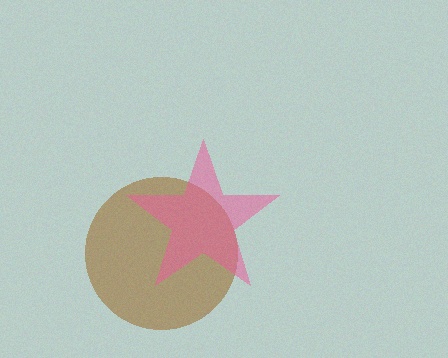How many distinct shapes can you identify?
There are 2 distinct shapes: a brown circle, a pink star.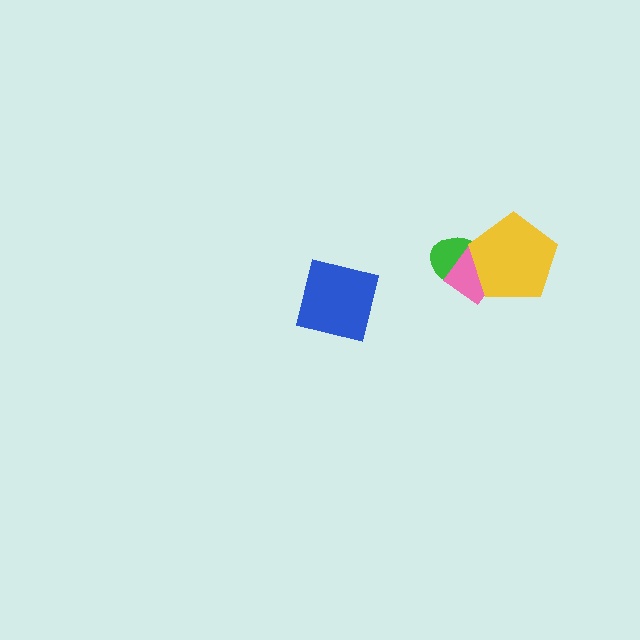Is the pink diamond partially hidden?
Yes, it is partially covered by another shape.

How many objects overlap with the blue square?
0 objects overlap with the blue square.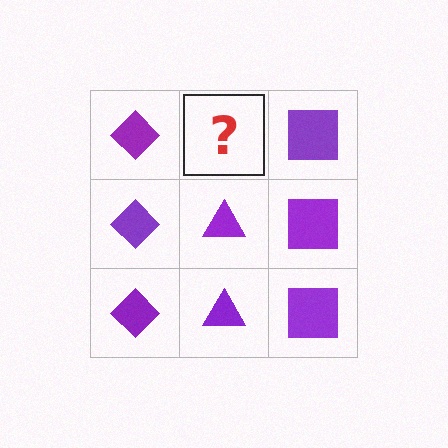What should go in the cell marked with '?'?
The missing cell should contain a purple triangle.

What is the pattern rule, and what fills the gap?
The rule is that each column has a consistent shape. The gap should be filled with a purple triangle.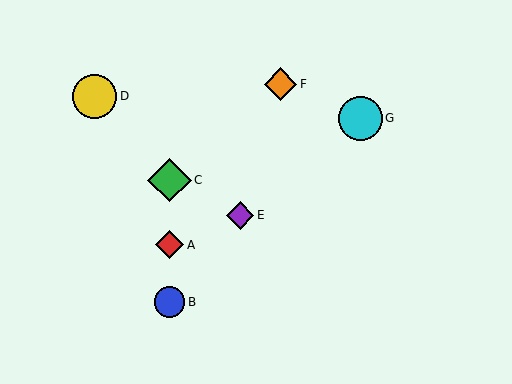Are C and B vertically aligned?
Yes, both are at x≈170.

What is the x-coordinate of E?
Object E is at x≈240.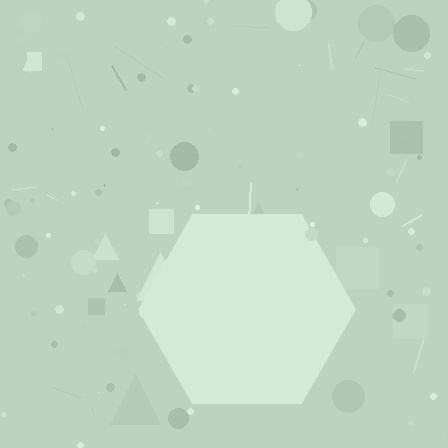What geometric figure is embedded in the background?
A hexagon is embedded in the background.